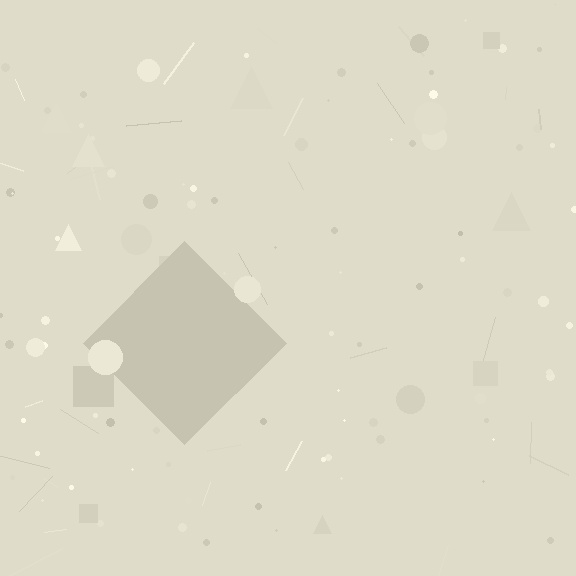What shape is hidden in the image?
A diamond is hidden in the image.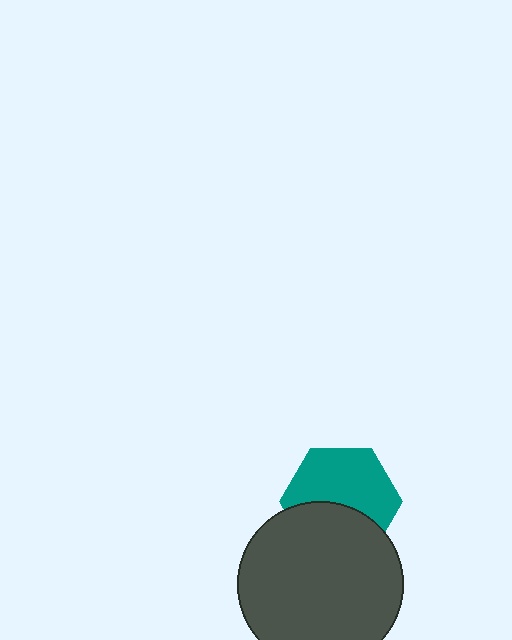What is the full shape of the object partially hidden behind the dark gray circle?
The partially hidden object is a teal hexagon.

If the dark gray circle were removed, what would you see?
You would see the complete teal hexagon.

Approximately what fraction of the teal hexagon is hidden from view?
Roughly 40% of the teal hexagon is hidden behind the dark gray circle.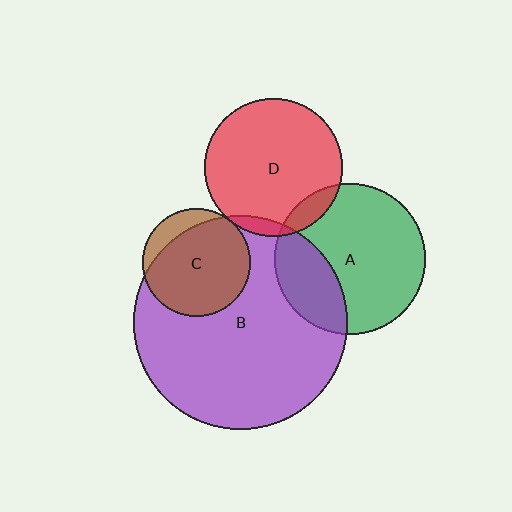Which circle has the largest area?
Circle B (purple).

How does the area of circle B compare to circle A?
Approximately 2.0 times.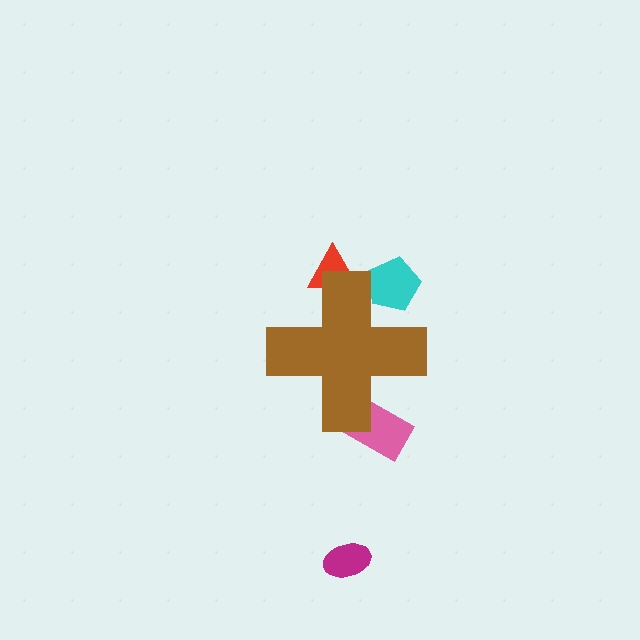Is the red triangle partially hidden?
Yes, the red triangle is partially hidden behind the brown cross.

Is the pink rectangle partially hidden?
Yes, the pink rectangle is partially hidden behind the brown cross.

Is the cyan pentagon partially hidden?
Yes, the cyan pentagon is partially hidden behind the brown cross.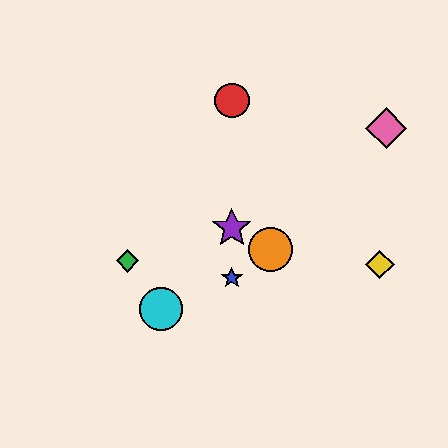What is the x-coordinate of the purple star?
The purple star is at x≈232.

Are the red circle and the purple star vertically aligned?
Yes, both are at x≈232.